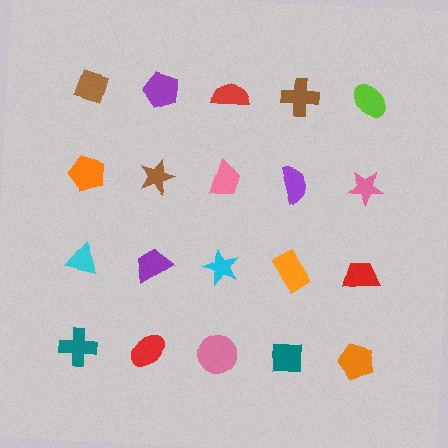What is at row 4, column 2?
A red ellipse.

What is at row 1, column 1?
A brown diamond.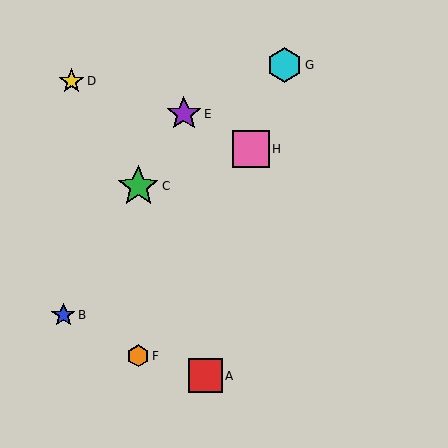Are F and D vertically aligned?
No, F is at x≈138 and D is at x≈71.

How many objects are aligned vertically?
2 objects (C, F) are aligned vertically.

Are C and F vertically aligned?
Yes, both are at x≈138.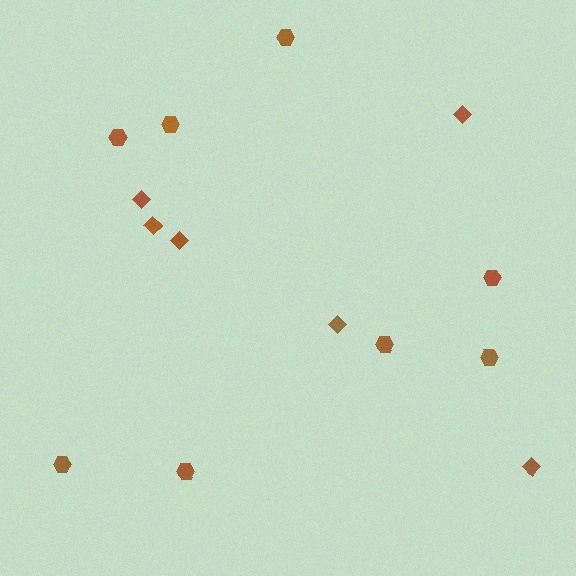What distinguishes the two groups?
There are 2 groups: one group of diamonds (6) and one group of hexagons (8).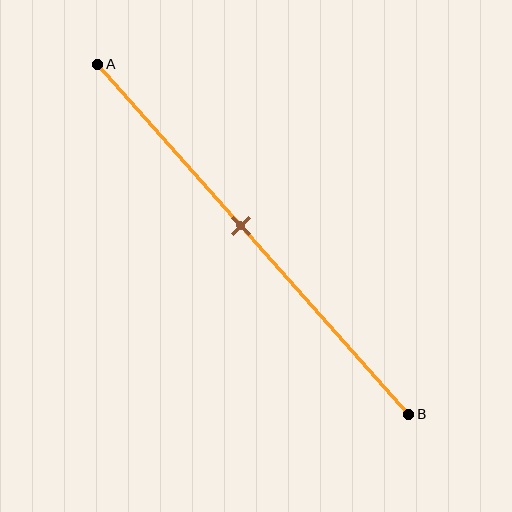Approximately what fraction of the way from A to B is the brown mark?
The brown mark is approximately 45% of the way from A to B.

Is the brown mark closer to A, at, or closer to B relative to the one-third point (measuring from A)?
The brown mark is closer to point B than the one-third point of segment AB.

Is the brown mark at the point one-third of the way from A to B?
No, the mark is at about 45% from A, not at the 33% one-third point.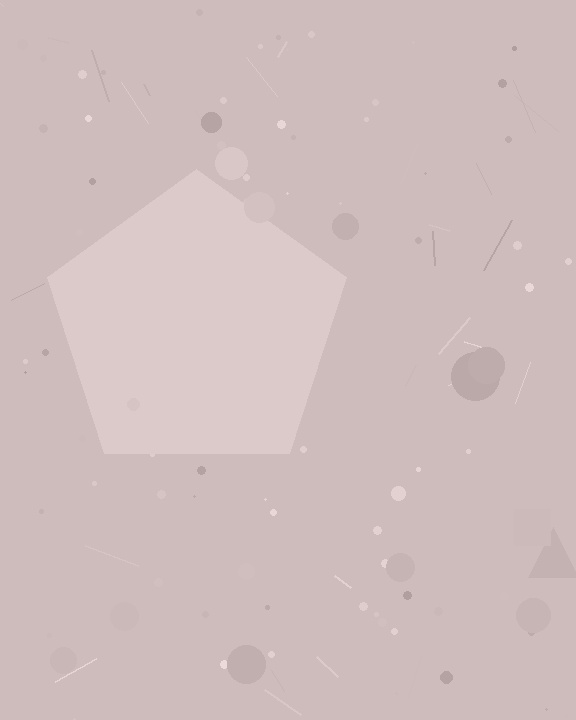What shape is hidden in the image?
A pentagon is hidden in the image.